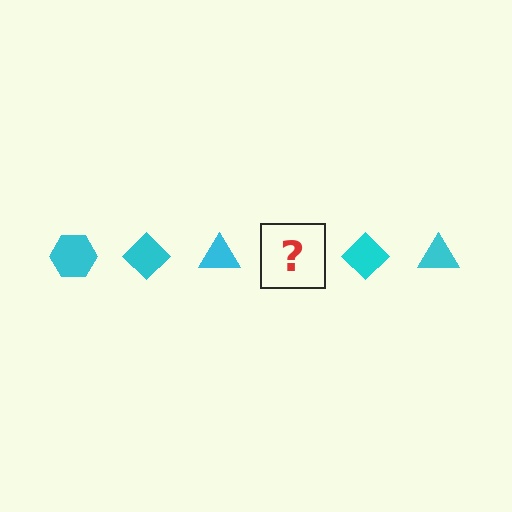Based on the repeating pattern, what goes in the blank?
The blank should be a cyan hexagon.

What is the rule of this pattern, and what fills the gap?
The rule is that the pattern cycles through hexagon, diamond, triangle shapes in cyan. The gap should be filled with a cyan hexagon.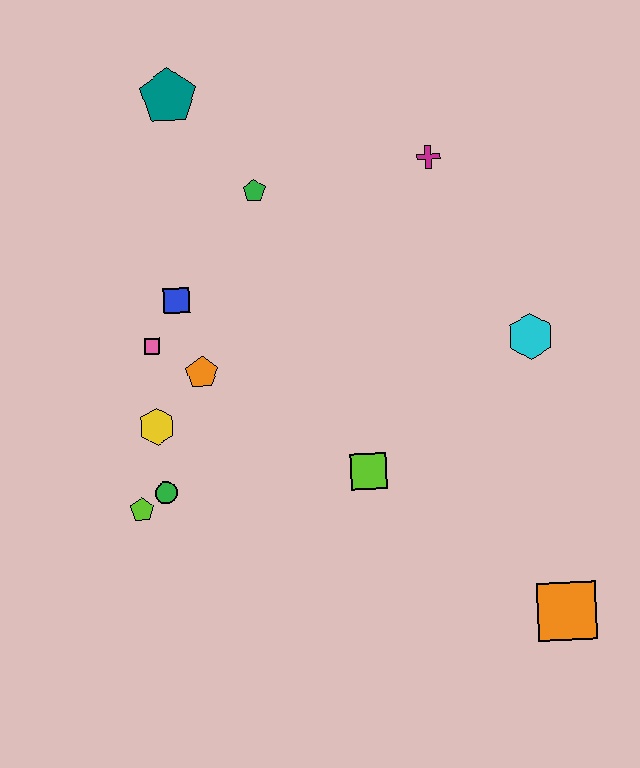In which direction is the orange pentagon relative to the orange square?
The orange pentagon is to the left of the orange square.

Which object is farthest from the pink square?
The orange square is farthest from the pink square.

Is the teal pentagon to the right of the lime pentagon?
Yes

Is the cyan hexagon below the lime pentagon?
No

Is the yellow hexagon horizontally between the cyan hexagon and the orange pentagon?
No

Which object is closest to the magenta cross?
The green pentagon is closest to the magenta cross.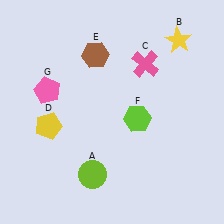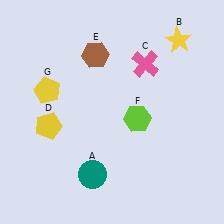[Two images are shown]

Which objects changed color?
A changed from lime to teal. G changed from pink to yellow.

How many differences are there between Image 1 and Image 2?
There are 2 differences between the two images.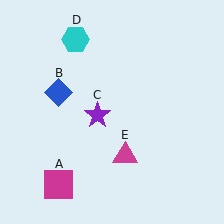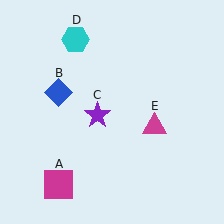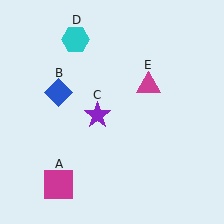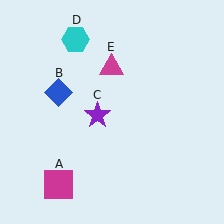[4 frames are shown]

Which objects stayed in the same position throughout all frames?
Magenta square (object A) and blue diamond (object B) and purple star (object C) and cyan hexagon (object D) remained stationary.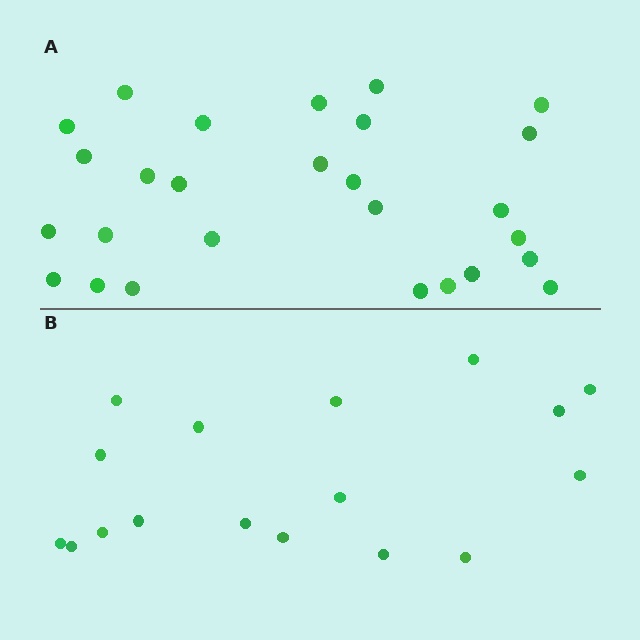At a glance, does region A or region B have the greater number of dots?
Region A (the top region) has more dots.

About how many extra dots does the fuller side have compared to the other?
Region A has roughly 10 or so more dots than region B.